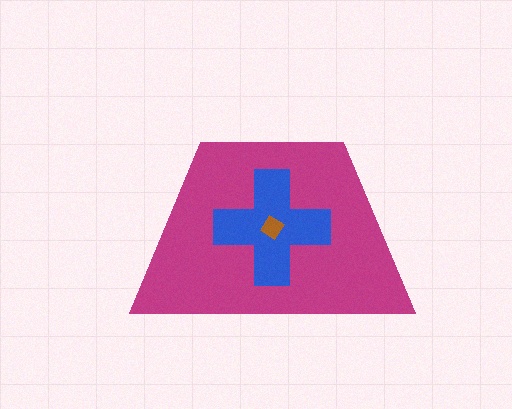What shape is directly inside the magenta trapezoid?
The blue cross.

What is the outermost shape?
The magenta trapezoid.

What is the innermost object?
The brown diamond.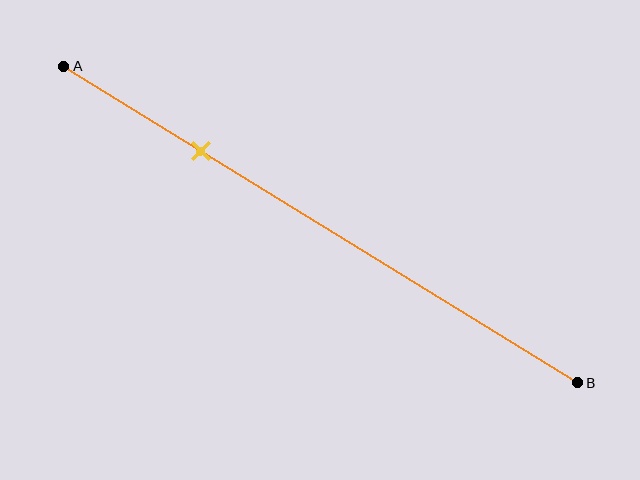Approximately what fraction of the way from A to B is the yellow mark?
The yellow mark is approximately 25% of the way from A to B.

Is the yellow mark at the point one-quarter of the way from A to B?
Yes, the mark is approximately at the one-quarter point.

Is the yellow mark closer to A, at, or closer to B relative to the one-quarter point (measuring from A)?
The yellow mark is approximately at the one-quarter point of segment AB.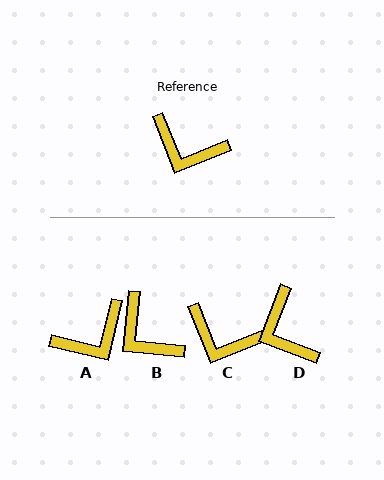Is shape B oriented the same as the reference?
No, it is off by about 27 degrees.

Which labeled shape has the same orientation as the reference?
C.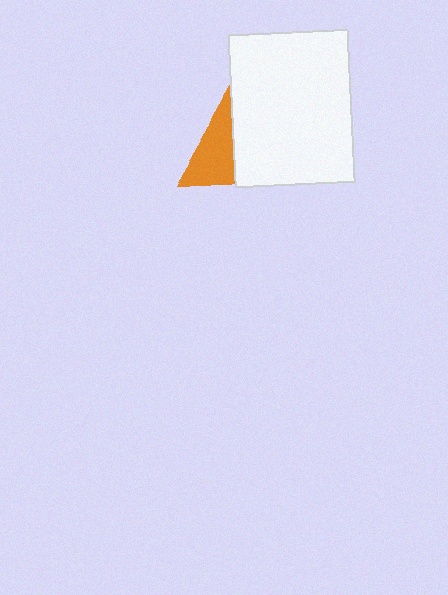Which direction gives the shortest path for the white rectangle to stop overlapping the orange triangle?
Moving right gives the shortest separation.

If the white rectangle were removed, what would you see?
You would see the complete orange triangle.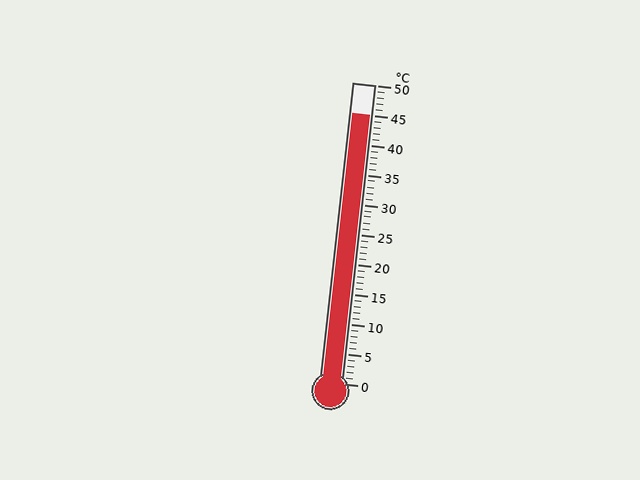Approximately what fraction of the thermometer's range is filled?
The thermometer is filled to approximately 90% of its range.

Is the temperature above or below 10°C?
The temperature is above 10°C.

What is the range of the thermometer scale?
The thermometer scale ranges from 0°C to 50°C.